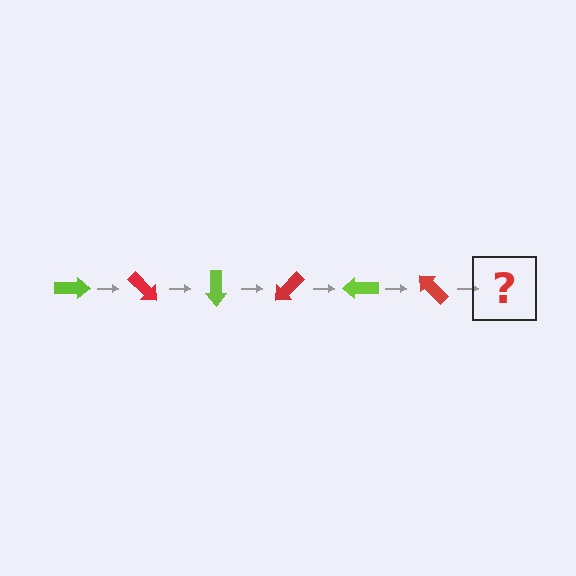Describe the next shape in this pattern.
It should be a lime arrow, rotated 270 degrees from the start.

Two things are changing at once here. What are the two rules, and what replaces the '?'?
The two rules are that it rotates 45 degrees each step and the color cycles through lime and red. The '?' should be a lime arrow, rotated 270 degrees from the start.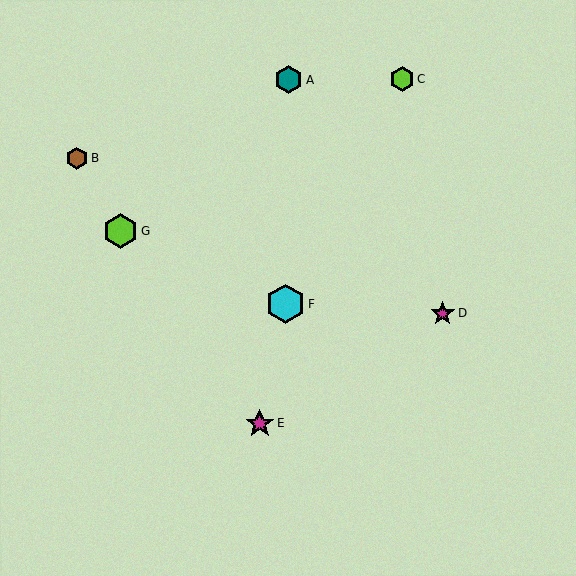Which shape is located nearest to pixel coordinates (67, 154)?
The brown hexagon (labeled B) at (77, 159) is nearest to that location.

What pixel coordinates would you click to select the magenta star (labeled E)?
Click at (260, 424) to select the magenta star E.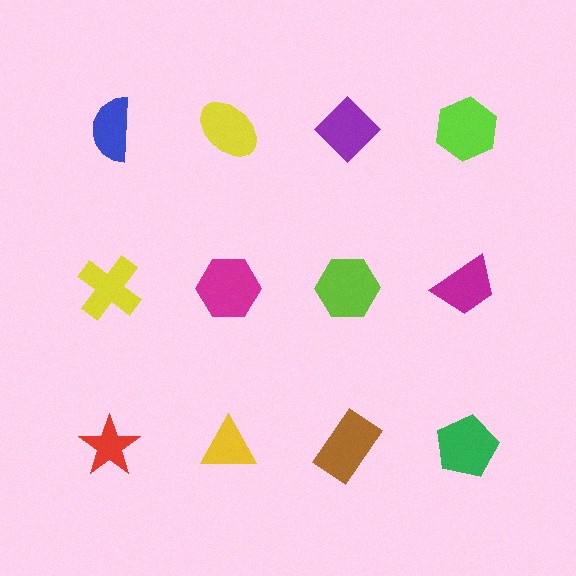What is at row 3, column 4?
A green pentagon.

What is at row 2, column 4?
A magenta trapezoid.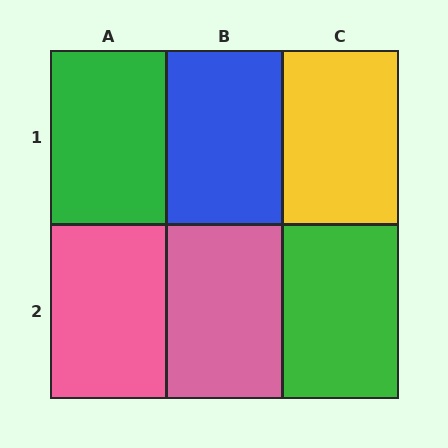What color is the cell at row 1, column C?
Yellow.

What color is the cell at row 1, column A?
Green.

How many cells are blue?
1 cell is blue.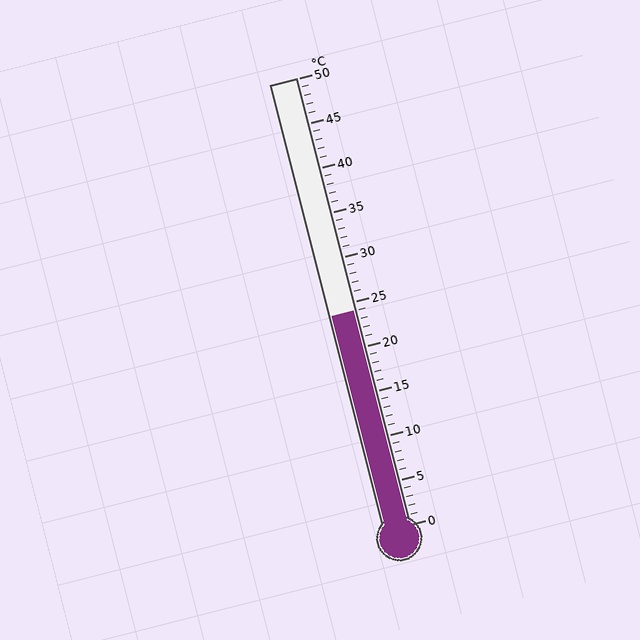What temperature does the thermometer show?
The thermometer shows approximately 24°C.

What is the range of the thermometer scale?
The thermometer scale ranges from 0°C to 50°C.